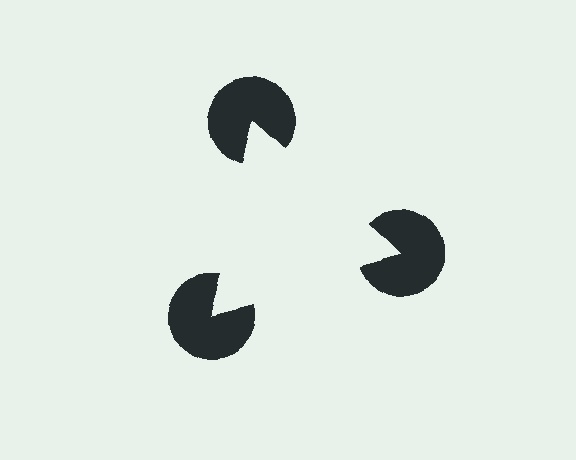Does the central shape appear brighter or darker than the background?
It typically appears slightly brighter than the background, even though no actual brightness change is drawn.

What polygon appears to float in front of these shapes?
An illusory triangle — its edges are inferred from the aligned wedge cuts in the pac-man discs, not physically drawn.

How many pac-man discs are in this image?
There are 3 — one at each vertex of the illusory triangle.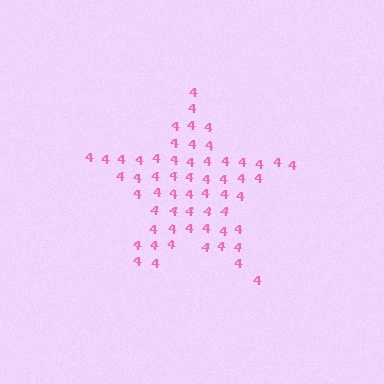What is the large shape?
The large shape is a star.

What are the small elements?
The small elements are digit 4's.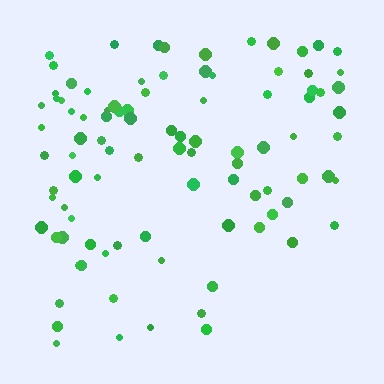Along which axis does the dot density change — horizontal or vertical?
Vertical.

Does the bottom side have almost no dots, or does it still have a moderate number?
Still a moderate number, just noticeably fewer than the top.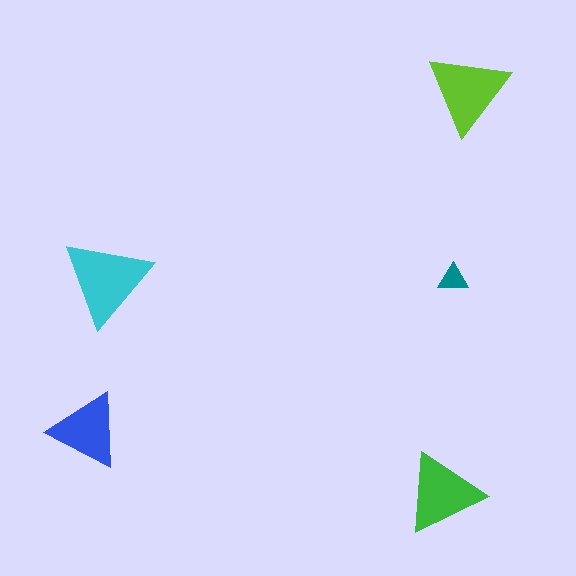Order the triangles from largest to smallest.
the cyan one, the lime one, the green one, the blue one, the teal one.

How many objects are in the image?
There are 5 objects in the image.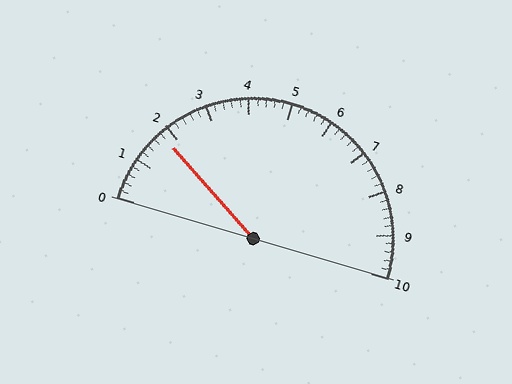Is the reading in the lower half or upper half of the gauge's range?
The reading is in the lower half of the range (0 to 10).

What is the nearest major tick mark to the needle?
The nearest major tick mark is 2.